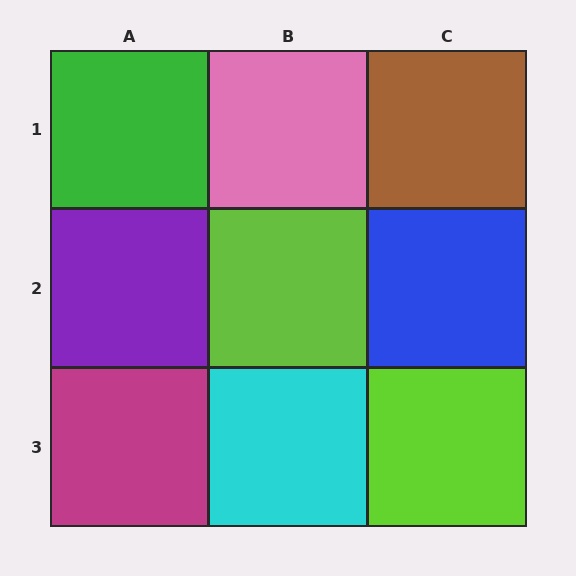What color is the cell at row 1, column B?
Pink.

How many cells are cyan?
1 cell is cyan.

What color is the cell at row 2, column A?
Purple.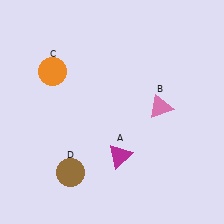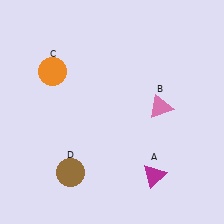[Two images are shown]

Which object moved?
The magenta triangle (A) moved right.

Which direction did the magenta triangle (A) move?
The magenta triangle (A) moved right.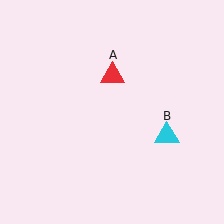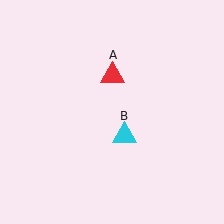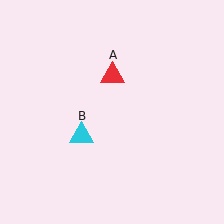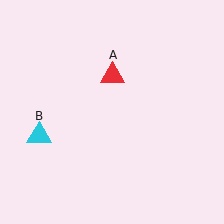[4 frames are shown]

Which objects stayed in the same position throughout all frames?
Red triangle (object A) remained stationary.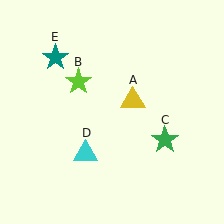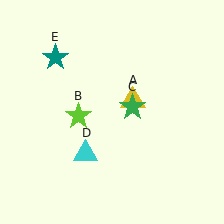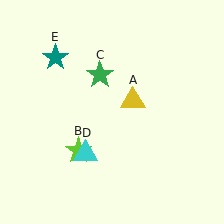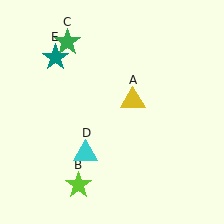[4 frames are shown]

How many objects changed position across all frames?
2 objects changed position: lime star (object B), green star (object C).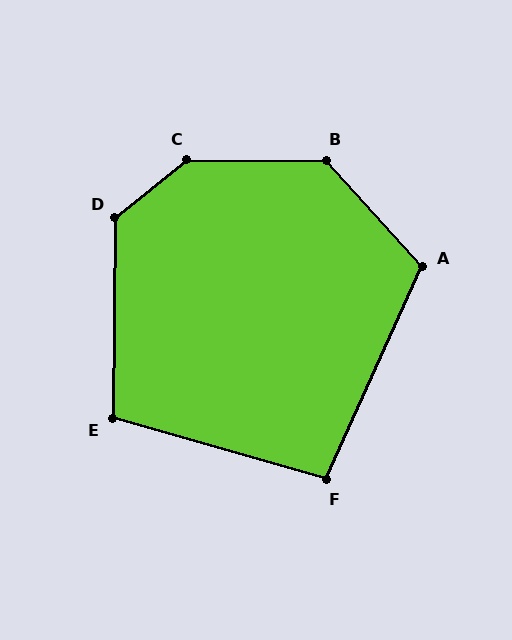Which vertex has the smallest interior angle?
F, at approximately 98 degrees.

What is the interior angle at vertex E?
Approximately 105 degrees (obtuse).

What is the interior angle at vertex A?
Approximately 114 degrees (obtuse).